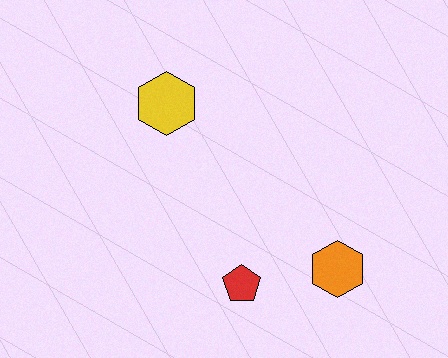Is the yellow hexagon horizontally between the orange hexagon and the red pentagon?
No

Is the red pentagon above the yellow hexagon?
No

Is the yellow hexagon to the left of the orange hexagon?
Yes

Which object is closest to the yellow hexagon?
The red pentagon is closest to the yellow hexagon.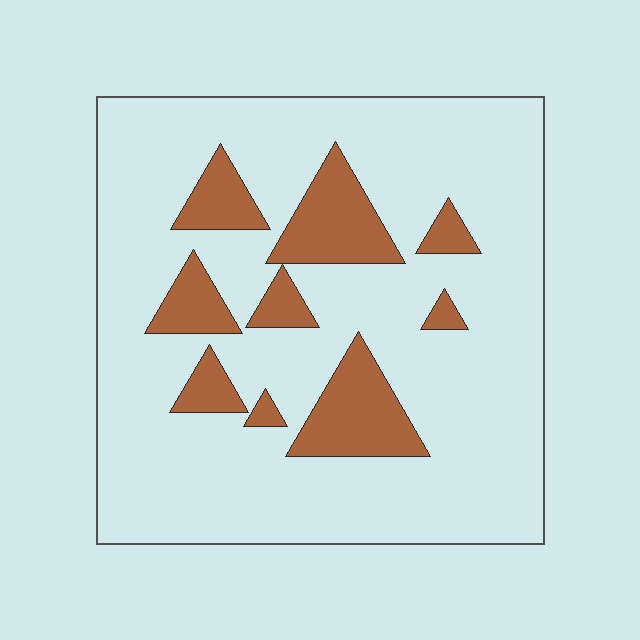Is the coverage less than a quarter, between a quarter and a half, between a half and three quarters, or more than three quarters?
Less than a quarter.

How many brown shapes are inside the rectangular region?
9.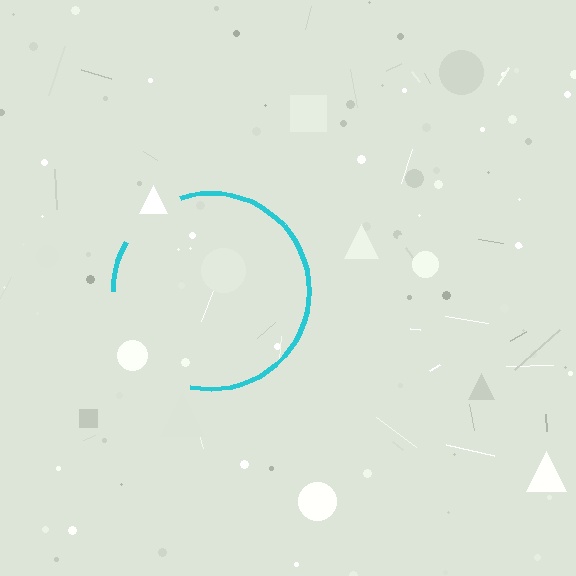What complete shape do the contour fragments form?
The contour fragments form a circle.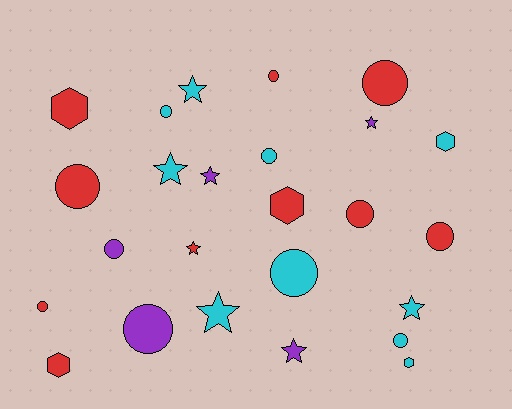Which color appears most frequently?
Cyan, with 10 objects.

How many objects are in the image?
There are 25 objects.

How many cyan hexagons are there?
There are 2 cyan hexagons.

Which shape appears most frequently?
Circle, with 12 objects.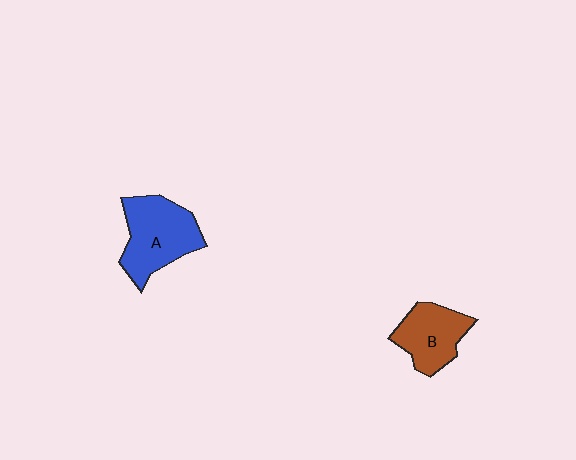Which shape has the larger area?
Shape A (blue).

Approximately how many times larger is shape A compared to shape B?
Approximately 1.3 times.